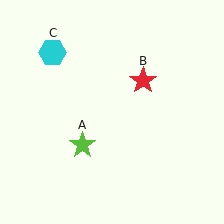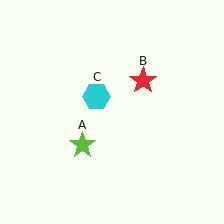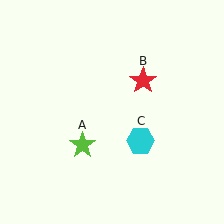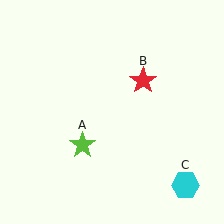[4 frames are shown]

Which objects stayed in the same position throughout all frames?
Lime star (object A) and red star (object B) remained stationary.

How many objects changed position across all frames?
1 object changed position: cyan hexagon (object C).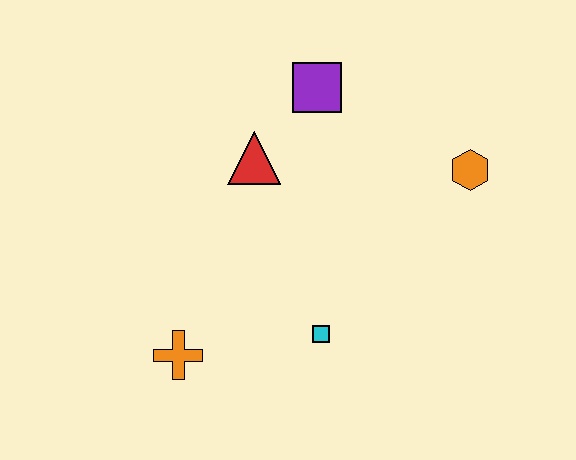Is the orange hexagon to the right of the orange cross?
Yes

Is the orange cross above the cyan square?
No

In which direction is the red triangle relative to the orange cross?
The red triangle is above the orange cross.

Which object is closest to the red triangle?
The purple square is closest to the red triangle.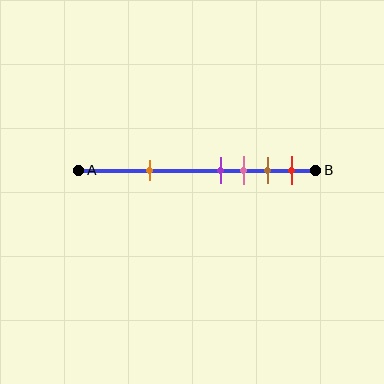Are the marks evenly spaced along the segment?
No, the marks are not evenly spaced.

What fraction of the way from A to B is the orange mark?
The orange mark is approximately 30% (0.3) of the way from A to B.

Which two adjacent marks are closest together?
The purple and pink marks are the closest adjacent pair.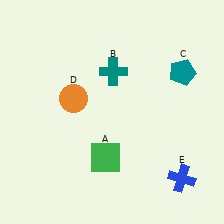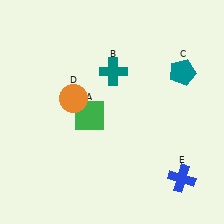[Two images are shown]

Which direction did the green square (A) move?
The green square (A) moved up.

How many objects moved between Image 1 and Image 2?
1 object moved between the two images.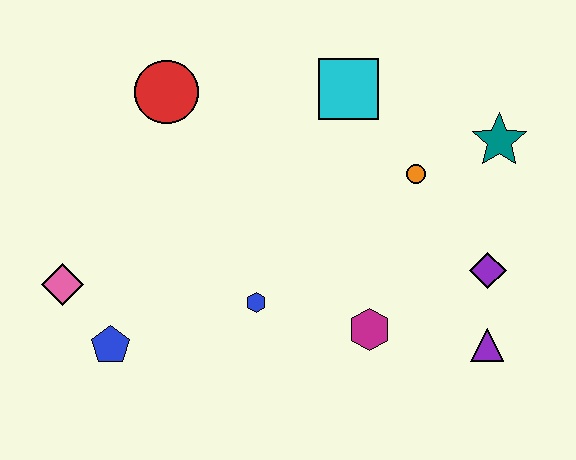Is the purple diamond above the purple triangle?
Yes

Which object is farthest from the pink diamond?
The teal star is farthest from the pink diamond.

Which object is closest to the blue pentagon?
The pink diamond is closest to the blue pentagon.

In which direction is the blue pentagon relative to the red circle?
The blue pentagon is below the red circle.